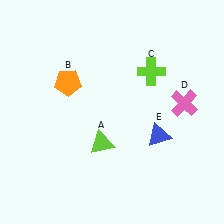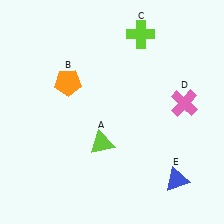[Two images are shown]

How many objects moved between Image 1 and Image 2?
2 objects moved between the two images.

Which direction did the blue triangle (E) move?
The blue triangle (E) moved down.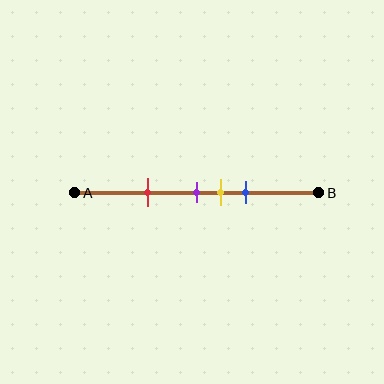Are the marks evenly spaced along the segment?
No, the marks are not evenly spaced.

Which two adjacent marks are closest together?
The purple and yellow marks are the closest adjacent pair.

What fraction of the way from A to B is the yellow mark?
The yellow mark is approximately 60% (0.6) of the way from A to B.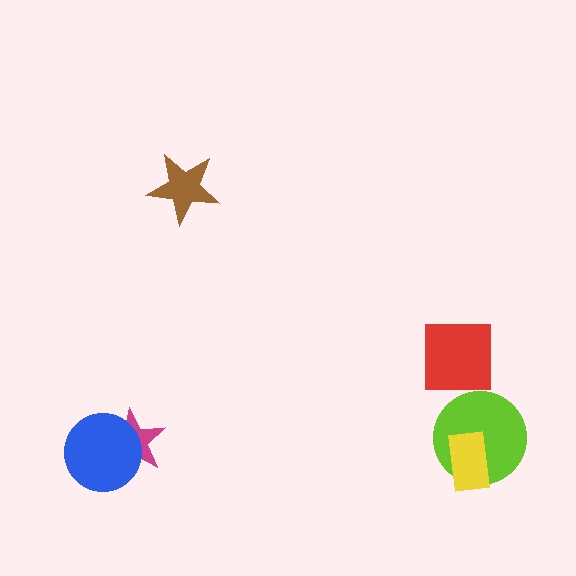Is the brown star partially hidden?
No, no other shape covers it.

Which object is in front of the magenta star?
The blue circle is in front of the magenta star.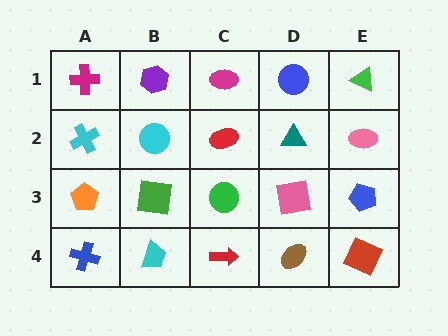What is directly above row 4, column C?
A green circle.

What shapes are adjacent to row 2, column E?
A green triangle (row 1, column E), a blue pentagon (row 3, column E), a teal triangle (row 2, column D).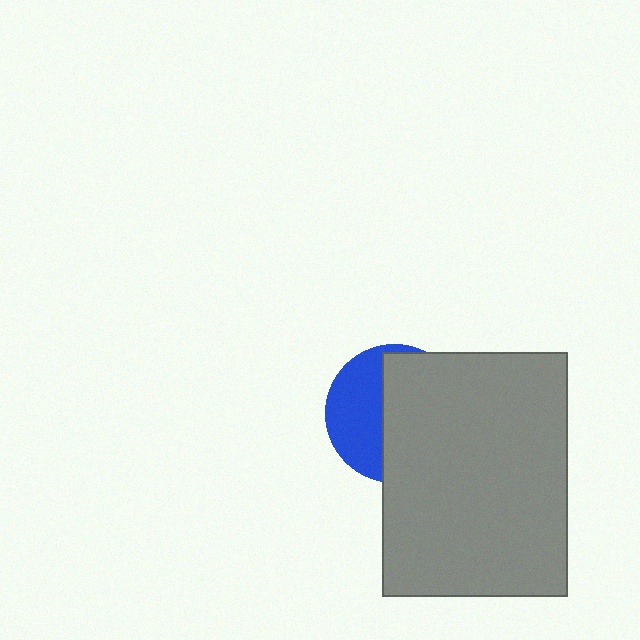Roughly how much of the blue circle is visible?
A small part of it is visible (roughly 40%).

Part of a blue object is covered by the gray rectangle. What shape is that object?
It is a circle.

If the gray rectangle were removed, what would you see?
You would see the complete blue circle.